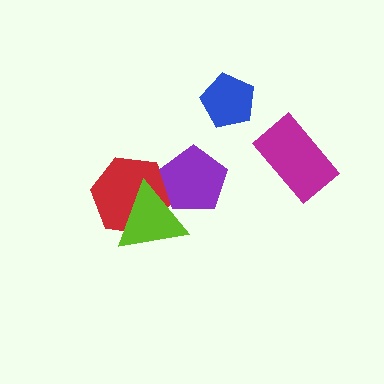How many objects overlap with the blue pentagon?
0 objects overlap with the blue pentagon.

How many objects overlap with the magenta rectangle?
0 objects overlap with the magenta rectangle.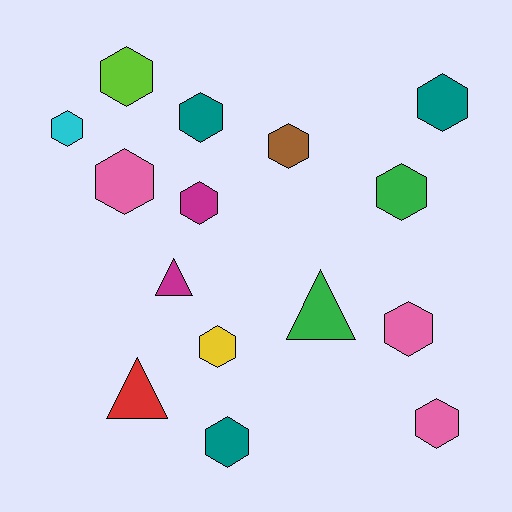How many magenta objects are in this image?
There are 2 magenta objects.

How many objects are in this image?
There are 15 objects.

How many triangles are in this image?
There are 3 triangles.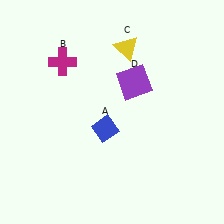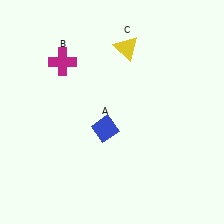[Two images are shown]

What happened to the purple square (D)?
The purple square (D) was removed in Image 2. It was in the top-right area of Image 1.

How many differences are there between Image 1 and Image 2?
There is 1 difference between the two images.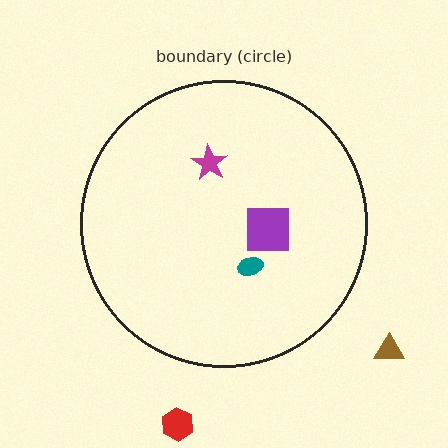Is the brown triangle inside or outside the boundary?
Outside.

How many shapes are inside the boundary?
3 inside, 2 outside.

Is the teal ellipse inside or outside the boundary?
Inside.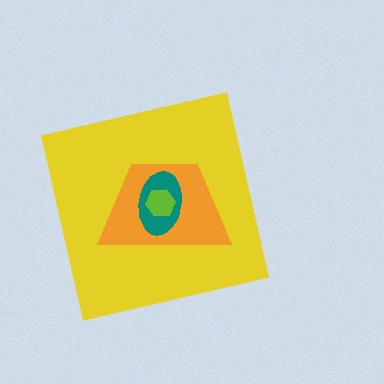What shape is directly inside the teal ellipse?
The lime hexagon.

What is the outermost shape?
The yellow square.